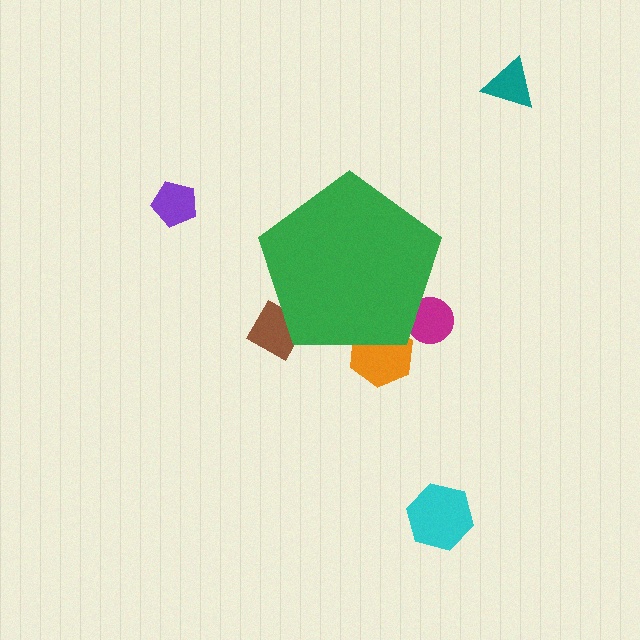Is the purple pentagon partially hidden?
No, the purple pentagon is fully visible.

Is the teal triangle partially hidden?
No, the teal triangle is fully visible.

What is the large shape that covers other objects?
A green pentagon.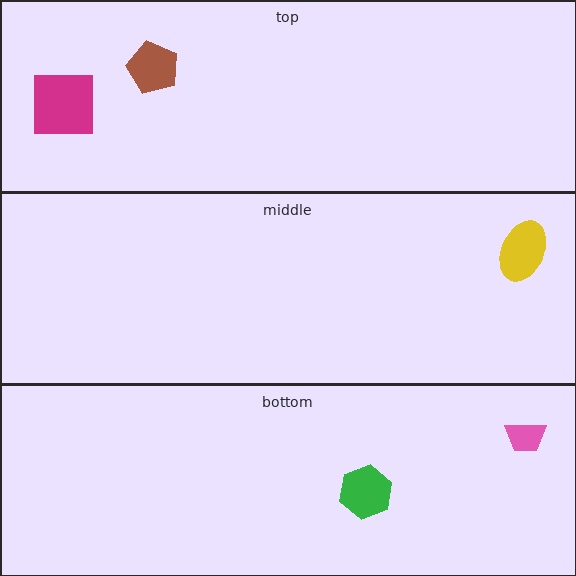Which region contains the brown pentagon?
The top region.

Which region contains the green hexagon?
The bottom region.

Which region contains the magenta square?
The top region.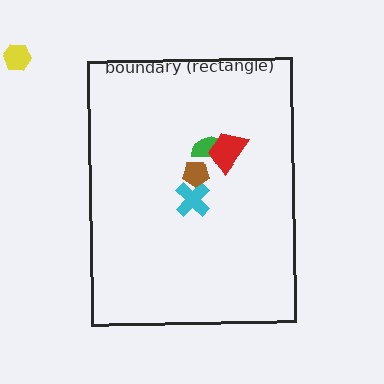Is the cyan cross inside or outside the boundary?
Inside.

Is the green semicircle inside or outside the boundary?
Inside.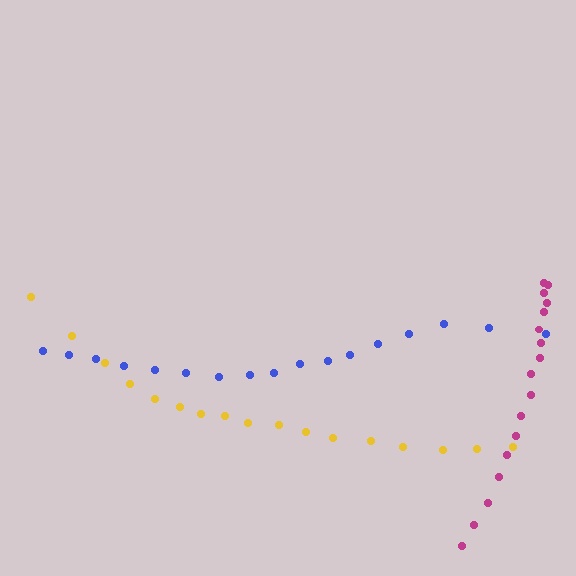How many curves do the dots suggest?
There are 3 distinct paths.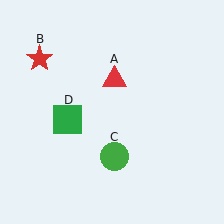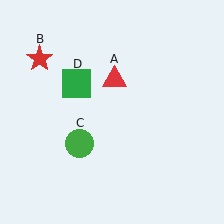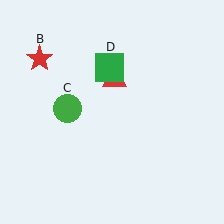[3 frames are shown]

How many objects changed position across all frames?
2 objects changed position: green circle (object C), green square (object D).